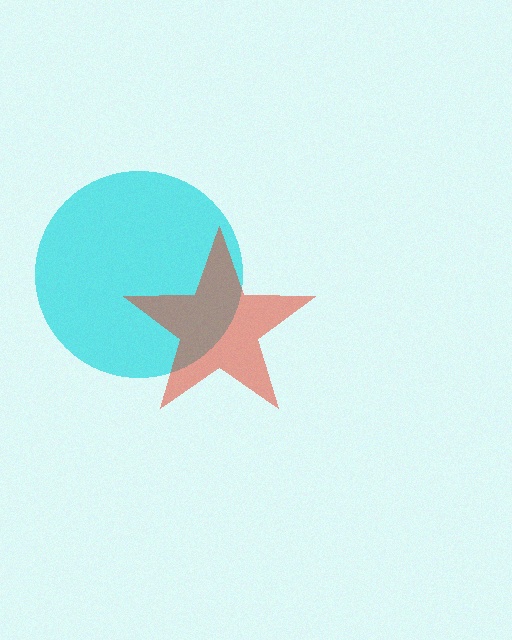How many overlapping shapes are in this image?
There are 2 overlapping shapes in the image.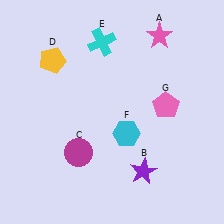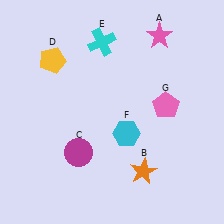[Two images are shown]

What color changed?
The star (B) changed from purple in Image 1 to orange in Image 2.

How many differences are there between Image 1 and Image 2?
There is 1 difference between the two images.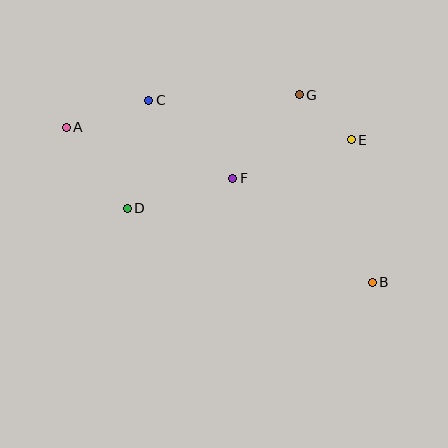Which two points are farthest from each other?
Points A and B are farthest from each other.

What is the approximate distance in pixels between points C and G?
The distance between C and G is approximately 150 pixels.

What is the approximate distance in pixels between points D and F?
The distance between D and F is approximately 110 pixels.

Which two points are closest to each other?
Points E and G are closest to each other.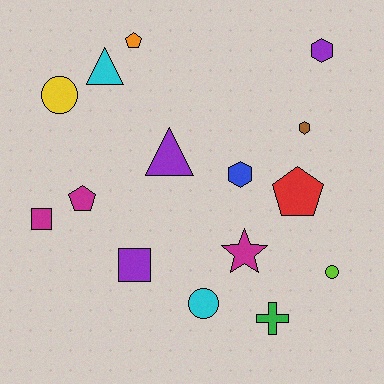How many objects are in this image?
There are 15 objects.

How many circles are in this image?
There are 3 circles.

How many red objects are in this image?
There is 1 red object.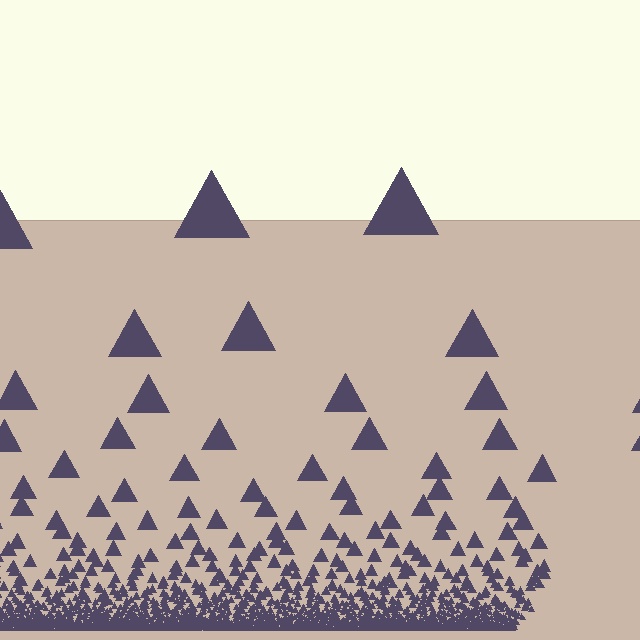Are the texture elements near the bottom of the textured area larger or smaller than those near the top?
Smaller. The gradient is inverted — elements near the bottom are smaller and denser.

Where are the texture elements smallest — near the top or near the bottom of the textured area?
Near the bottom.